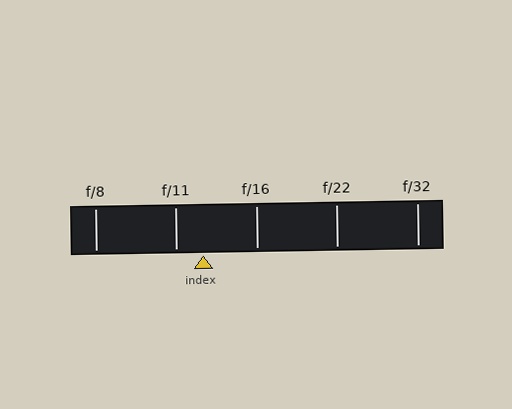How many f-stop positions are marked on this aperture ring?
There are 5 f-stop positions marked.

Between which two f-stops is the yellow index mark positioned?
The index mark is between f/11 and f/16.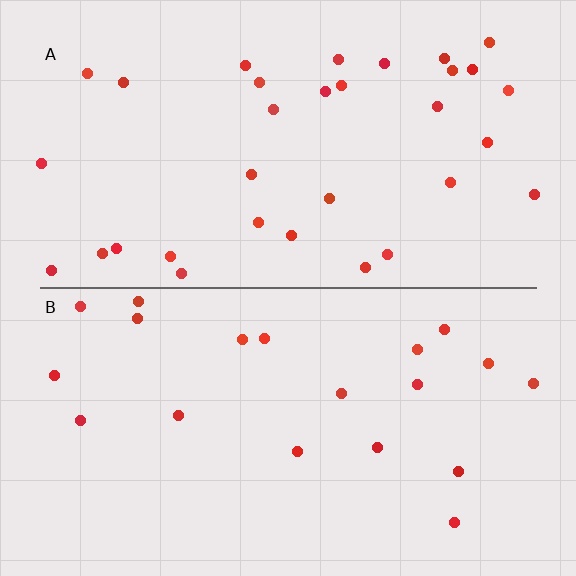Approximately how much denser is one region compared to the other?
Approximately 1.7× — region A over region B.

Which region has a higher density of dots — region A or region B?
A (the top).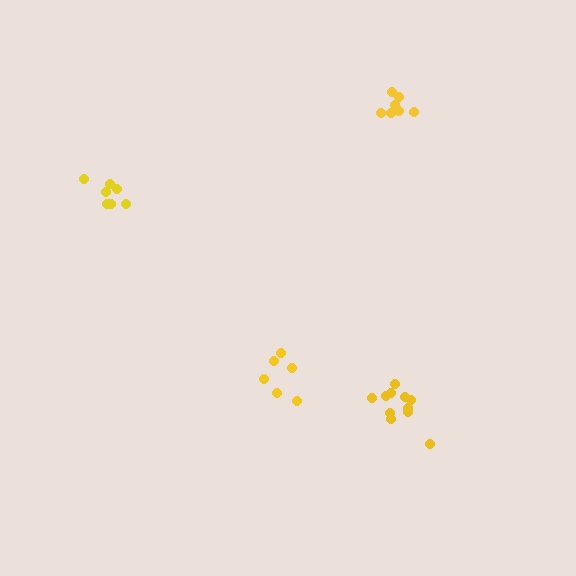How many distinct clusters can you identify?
There are 4 distinct clusters.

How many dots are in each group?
Group 1: 7 dots, Group 2: 7 dots, Group 3: 11 dots, Group 4: 6 dots (31 total).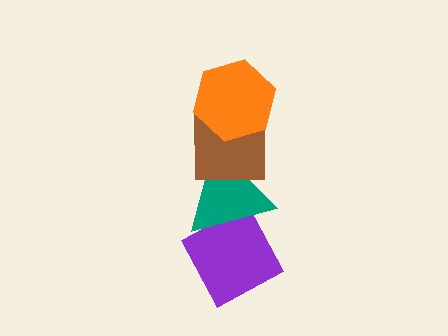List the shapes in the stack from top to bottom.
From top to bottom: the orange hexagon, the brown square, the teal triangle, the purple diamond.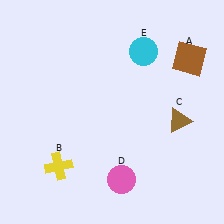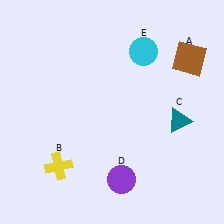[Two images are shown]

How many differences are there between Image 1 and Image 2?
There are 2 differences between the two images.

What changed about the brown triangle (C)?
In Image 1, C is brown. In Image 2, it changed to teal.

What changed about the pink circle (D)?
In Image 1, D is pink. In Image 2, it changed to purple.